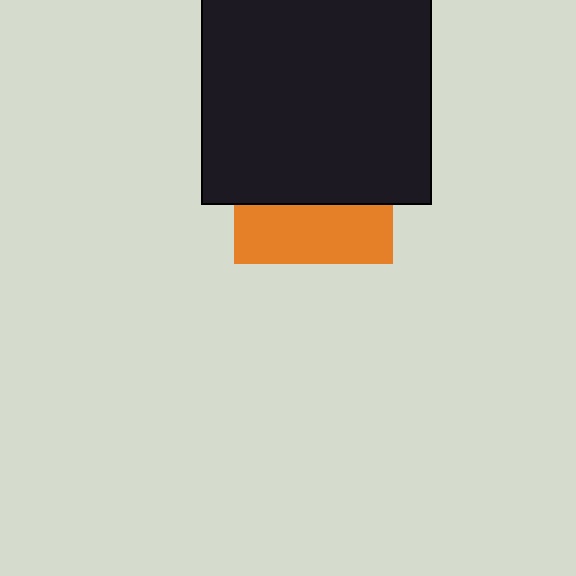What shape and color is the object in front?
The object in front is a black square.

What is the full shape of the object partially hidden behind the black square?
The partially hidden object is an orange square.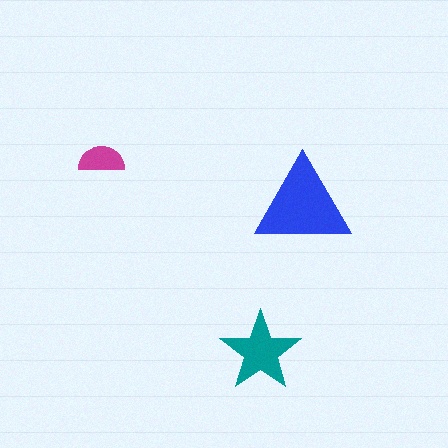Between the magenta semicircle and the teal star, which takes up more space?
The teal star.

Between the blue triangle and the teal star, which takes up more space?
The blue triangle.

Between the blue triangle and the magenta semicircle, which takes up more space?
The blue triangle.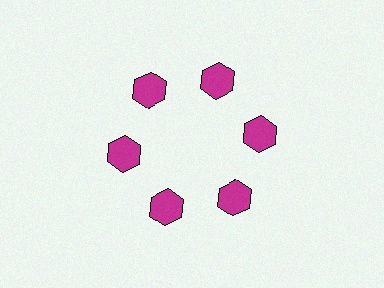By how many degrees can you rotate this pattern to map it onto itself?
The pattern maps onto itself every 60 degrees of rotation.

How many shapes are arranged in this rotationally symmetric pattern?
There are 6 shapes, arranged in 6 groups of 1.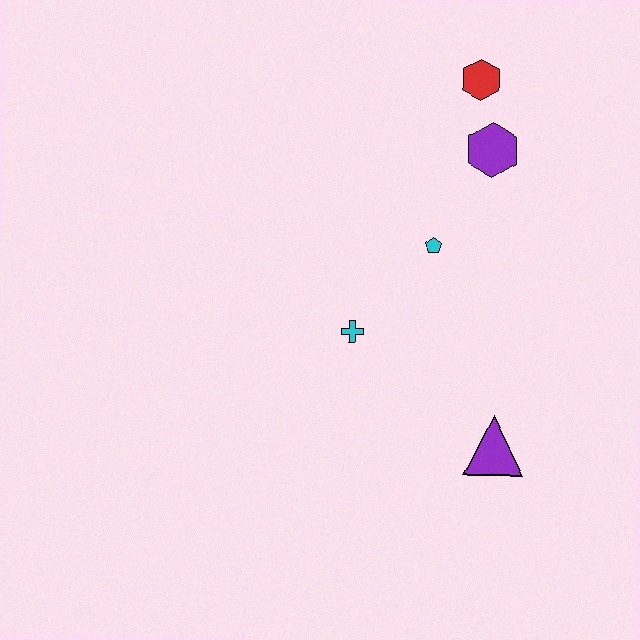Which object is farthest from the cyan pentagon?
The purple triangle is farthest from the cyan pentagon.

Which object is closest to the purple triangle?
The cyan cross is closest to the purple triangle.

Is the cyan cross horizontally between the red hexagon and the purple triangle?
No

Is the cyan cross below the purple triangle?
No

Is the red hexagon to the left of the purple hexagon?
Yes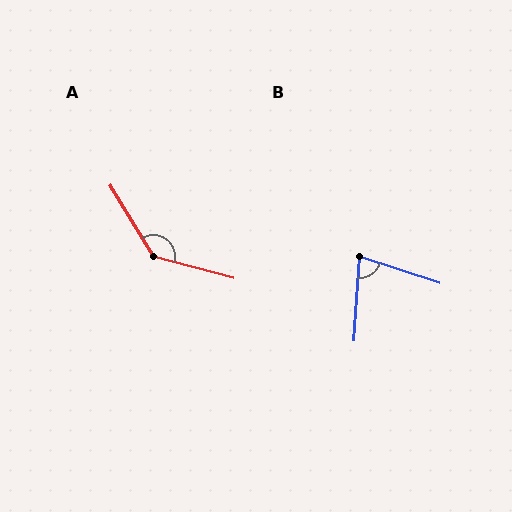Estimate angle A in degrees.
Approximately 136 degrees.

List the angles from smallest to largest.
B (76°), A (136°).